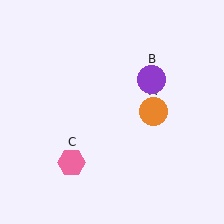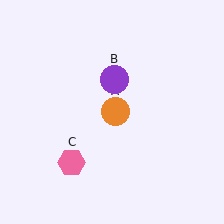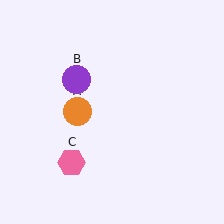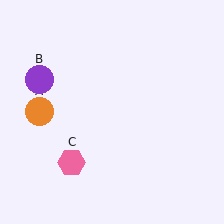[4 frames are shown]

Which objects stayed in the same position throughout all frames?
Pink hexagon (object C) remained stationary.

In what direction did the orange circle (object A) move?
The orange circle (object A) moved left.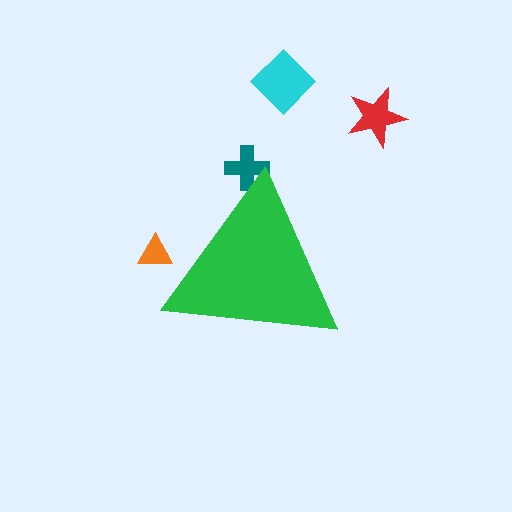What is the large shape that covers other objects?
A green triangle.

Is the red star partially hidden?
No, the red star is fully visible.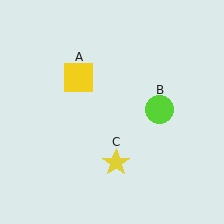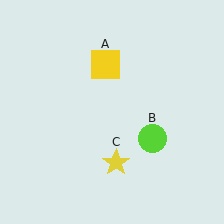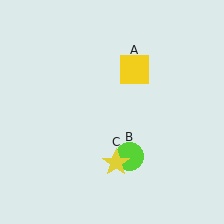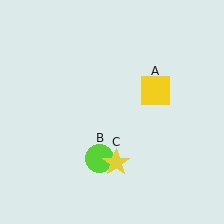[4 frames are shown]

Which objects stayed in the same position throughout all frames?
Yellow star (object C) remained stationary.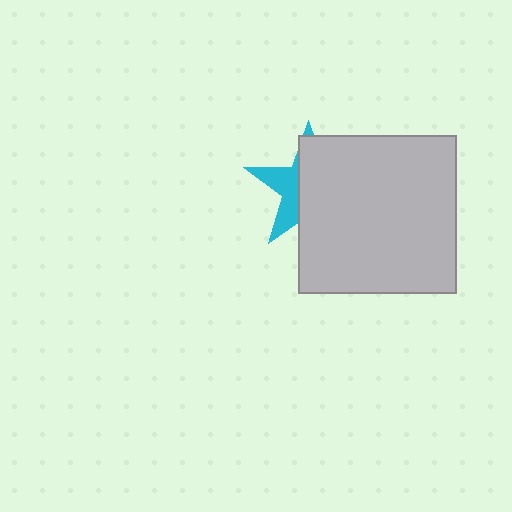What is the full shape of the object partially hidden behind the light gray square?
The partially hidden object is a cyan star.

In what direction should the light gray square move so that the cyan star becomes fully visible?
The light gray square should move right. That is the shortest direction to clear the overlap and leave the cyan star fully visible.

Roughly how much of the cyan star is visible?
A small part of it is visible (roughly 35%).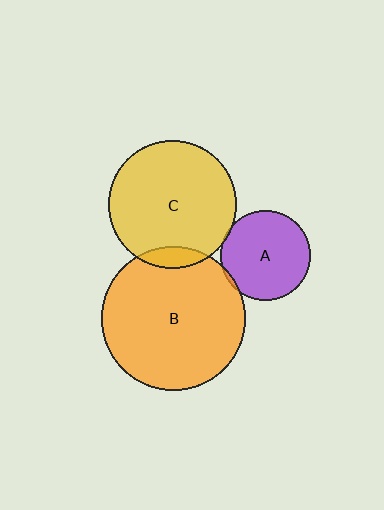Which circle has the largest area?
Circle B (orange).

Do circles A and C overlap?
Yes.